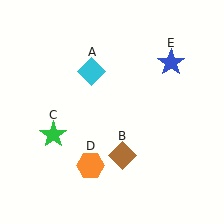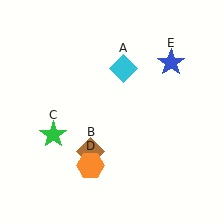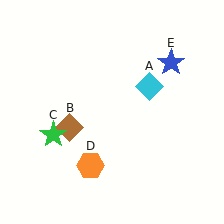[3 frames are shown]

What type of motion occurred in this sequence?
The cyan diamond (object A), brown diamond (object B) rotated clockwise around the center of the scene.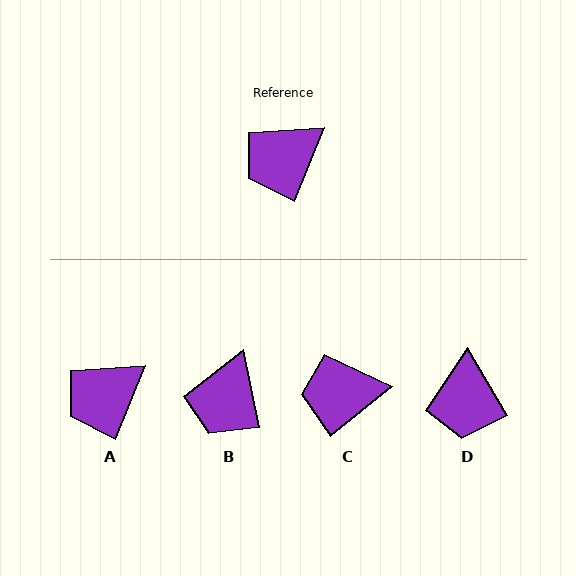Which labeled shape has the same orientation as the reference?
A.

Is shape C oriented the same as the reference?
No, it is off by about 29 degrees.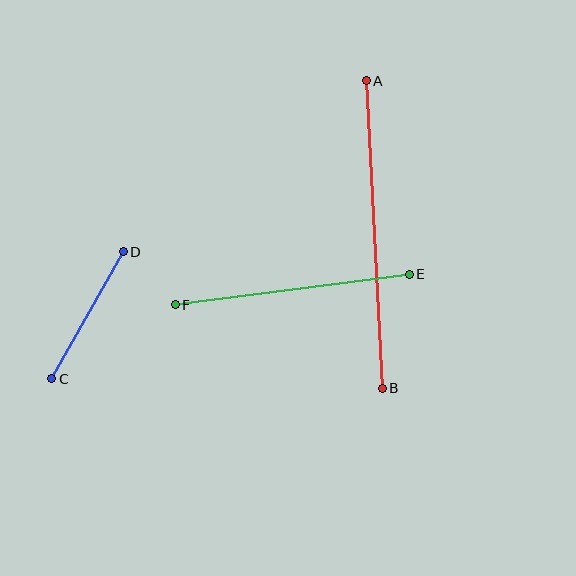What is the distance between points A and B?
The distance is approximately 308 pixels.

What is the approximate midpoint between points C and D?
The midpoint is at approximately (88, 315) pixels.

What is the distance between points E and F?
The distance is approximately 236 pixels.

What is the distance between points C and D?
The distance is approximately 146 pixels.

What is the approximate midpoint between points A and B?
The midpoint is at approximately (374, 235) pixels.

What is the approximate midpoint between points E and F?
The midpoint is at approximately (292, 289) pixels.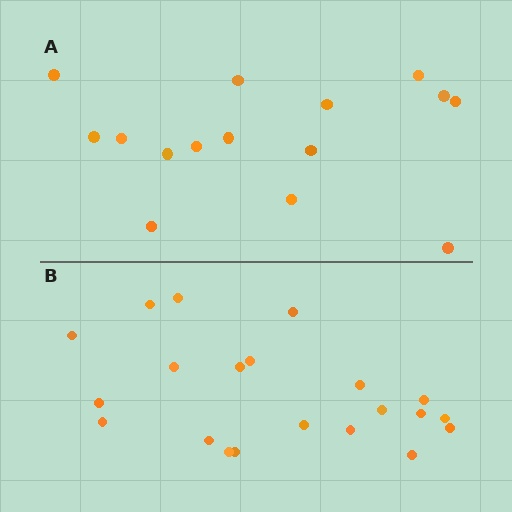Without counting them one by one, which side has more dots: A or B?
Region B (the bottom region) has more dots.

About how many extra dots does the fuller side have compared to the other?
Region B has about 6 more dots than region A.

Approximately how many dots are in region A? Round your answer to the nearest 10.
About 20 dots. (The exact count is 15, which rounds to 20.)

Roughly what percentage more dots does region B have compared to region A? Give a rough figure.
About 40% more.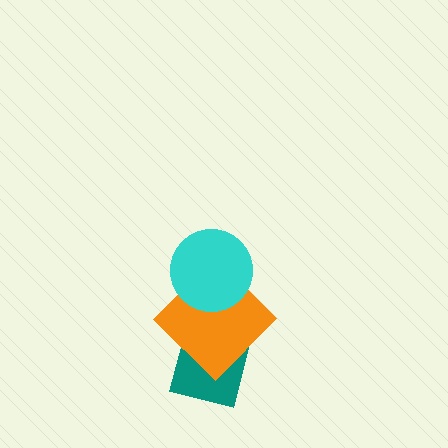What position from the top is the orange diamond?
The orange diamond is 2nd from the top.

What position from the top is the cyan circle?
The cyan circle is 1st from the top.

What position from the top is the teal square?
The teal square is 3rd from the top.